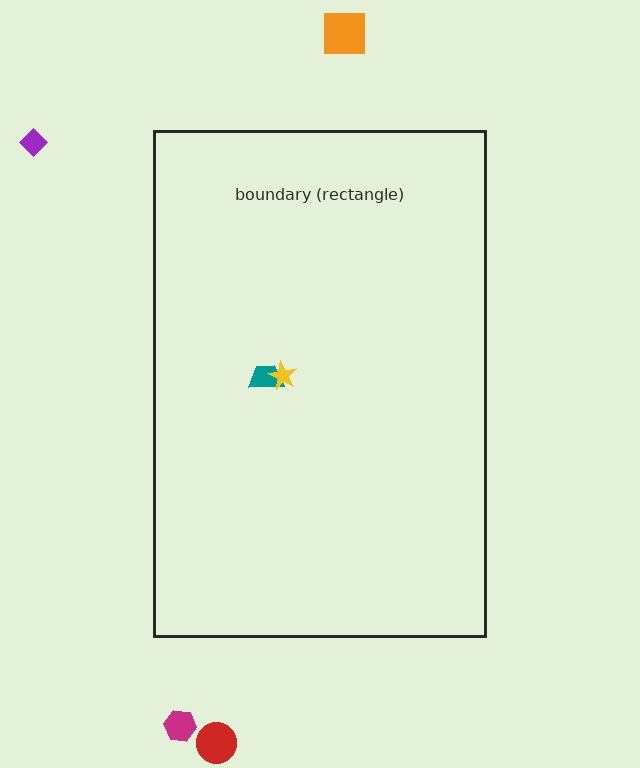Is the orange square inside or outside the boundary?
Outside.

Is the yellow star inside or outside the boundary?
Inside.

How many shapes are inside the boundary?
2 inside, 4 outside.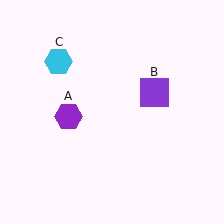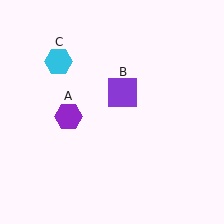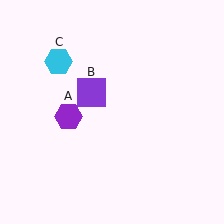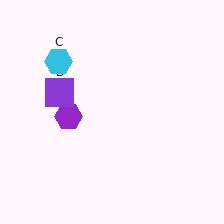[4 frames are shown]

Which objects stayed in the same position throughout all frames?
Purple hexagon (object A) and cyan hexagon (object C) remained stationary.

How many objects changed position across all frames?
1 object changed position: purple square (object B).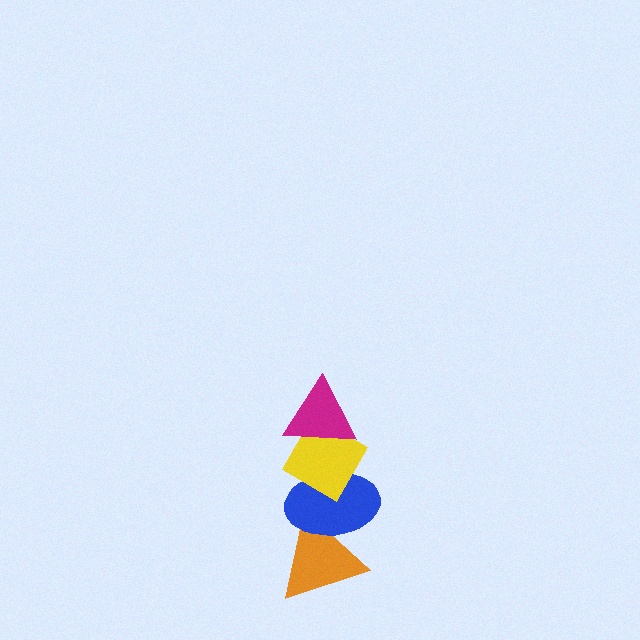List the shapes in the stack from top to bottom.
From top to bottom: the magenta triangle, the yellow diamond, the blue ellipse, the orange triangle.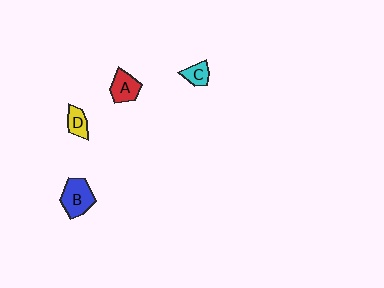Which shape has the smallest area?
Shape C (cyan).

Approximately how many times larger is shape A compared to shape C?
Approximately 1.5 times.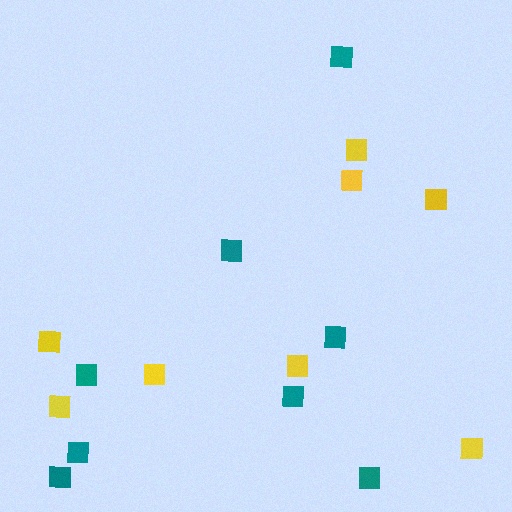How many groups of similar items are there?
There are 2 groups: one group of yellow squares (8) and one group of teal squares (8).